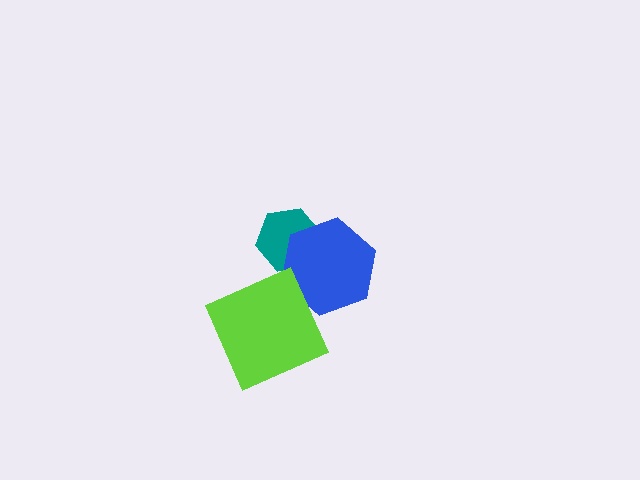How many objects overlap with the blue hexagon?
1 object overlaps with the blue hexagon.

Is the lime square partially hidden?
No, no other shape covers it.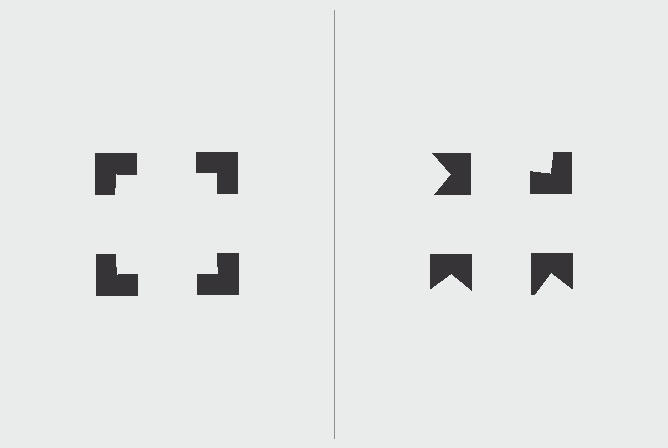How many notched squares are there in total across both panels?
8 — 4 on each side.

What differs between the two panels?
The notched squares are positioned identically on both sides; only the wedge orientations differ. On the left they align to a square; on the right they are misaligned.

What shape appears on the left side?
An illusory square.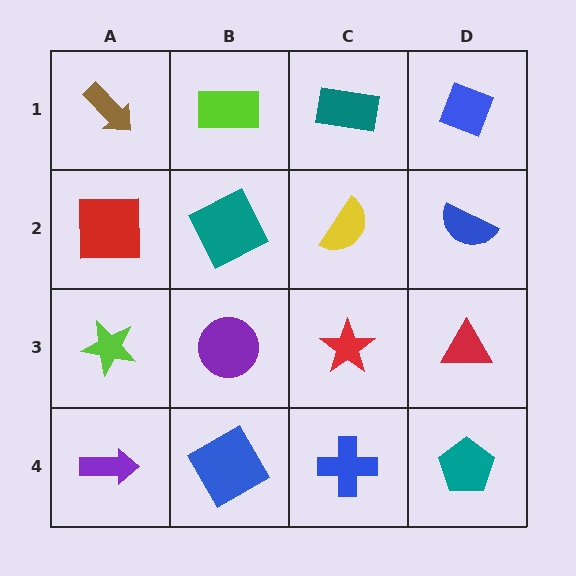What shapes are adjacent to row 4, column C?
A red star (row 3, column C), a blue diamond (row 4, column B), a teal pentagon (row 4, column D).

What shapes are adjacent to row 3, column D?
A blue semicircle (row 2, column D), a teal pentagon (row 4, column D), a red star (row 3, column C).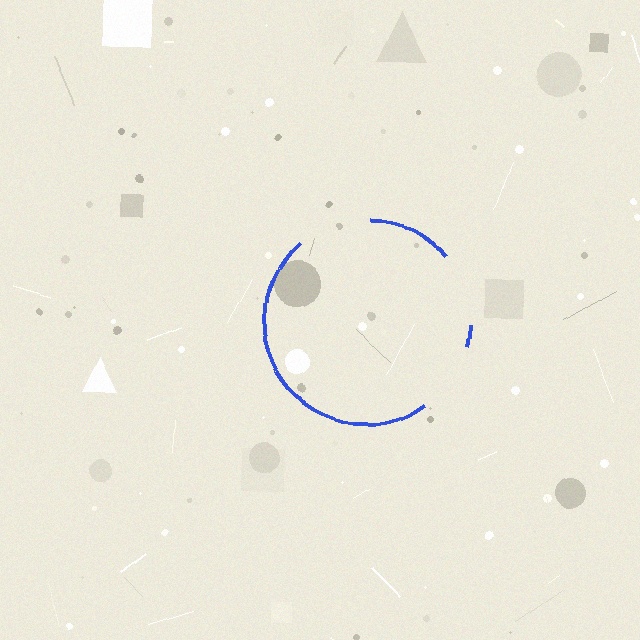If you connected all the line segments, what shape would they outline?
They would outline a circle.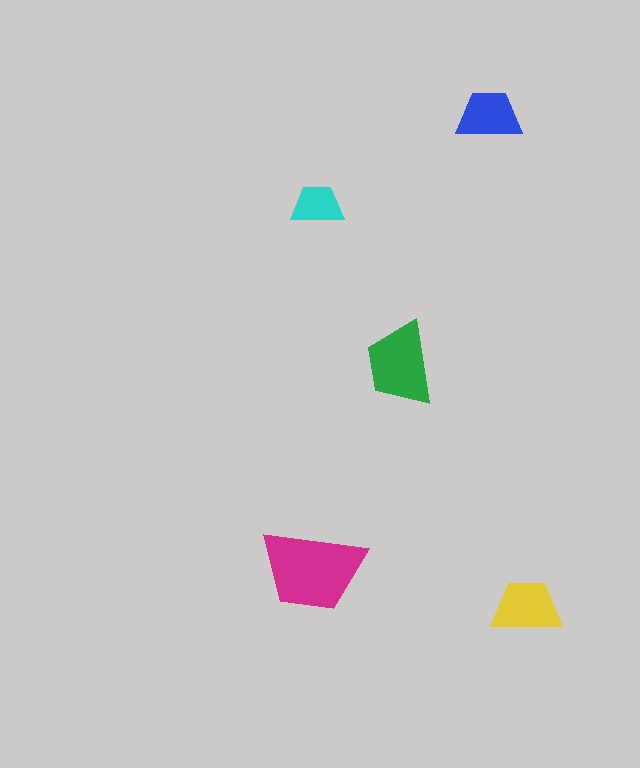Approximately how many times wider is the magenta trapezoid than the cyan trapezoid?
About 2 times wider.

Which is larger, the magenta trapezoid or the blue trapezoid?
The magenta one.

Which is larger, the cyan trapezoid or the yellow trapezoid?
The yellow one.